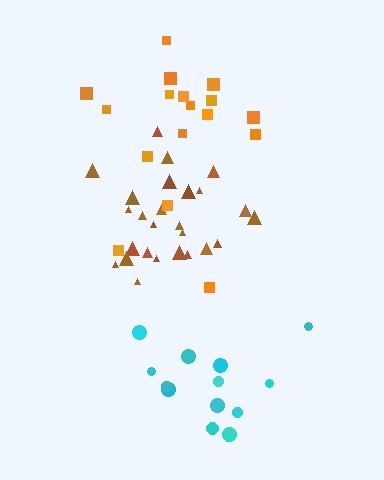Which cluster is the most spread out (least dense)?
Orange.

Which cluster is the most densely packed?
Brown.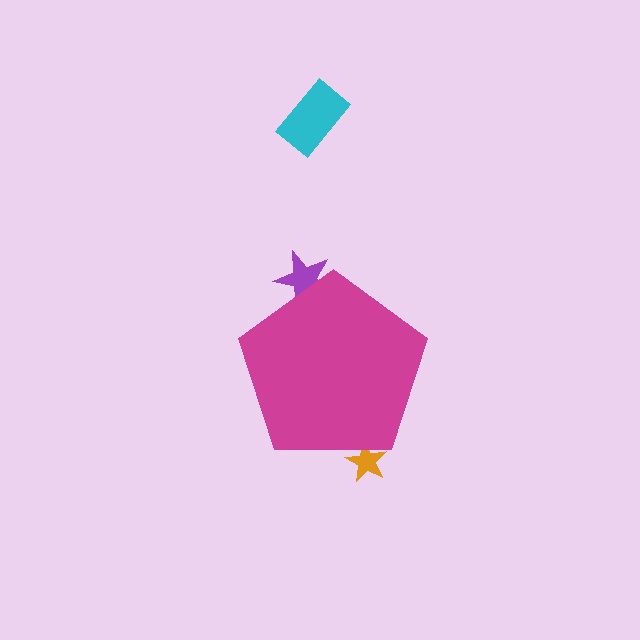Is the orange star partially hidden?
Yes, the orange star is partially hidden behind the magenta pentagon.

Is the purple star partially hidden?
Yes, the purple star is partially hidden behind the magenta pentagon.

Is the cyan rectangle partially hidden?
No, the cyan rectangle is fully visible.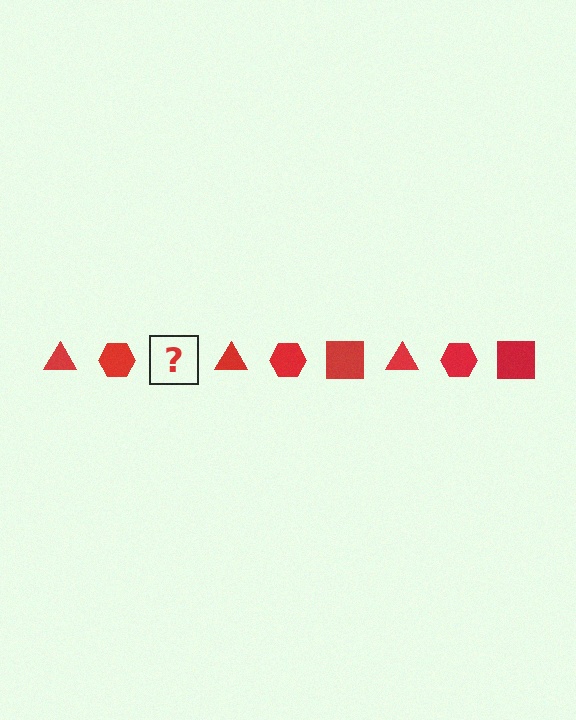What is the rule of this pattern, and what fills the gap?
The rule is that the pattern cycles through triangle, hexagon, square shapes in red. The gap should be filled with a red square.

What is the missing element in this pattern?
The missing element is a red square.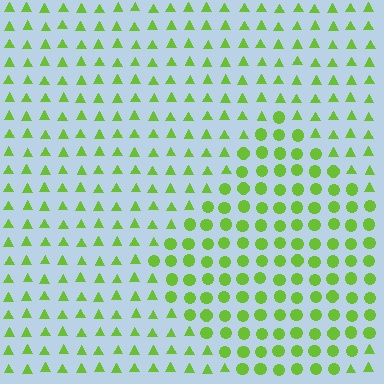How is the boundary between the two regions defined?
The boundary is defined by a change in element shape: circles inside vs. triangles outside. All elements share the same color and spacing.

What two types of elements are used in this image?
The image uses circles inside the diamond region and triangles outside it.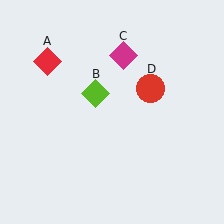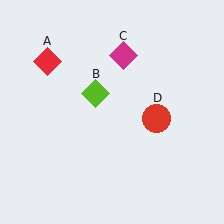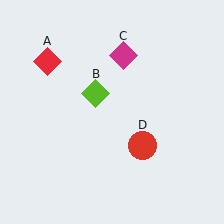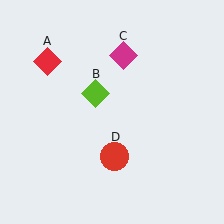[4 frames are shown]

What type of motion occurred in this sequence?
The red circle (object D) rotated clockwise around the center of the scene.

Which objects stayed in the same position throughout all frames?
Red diamond (object A) and lime diamond (object B) and magenta diamond (object C) remained stationary.